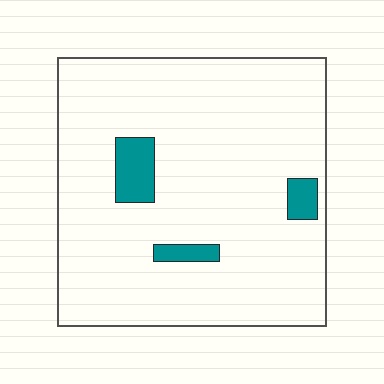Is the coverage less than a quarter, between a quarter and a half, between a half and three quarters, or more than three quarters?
Less than a quarter.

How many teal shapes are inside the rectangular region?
3.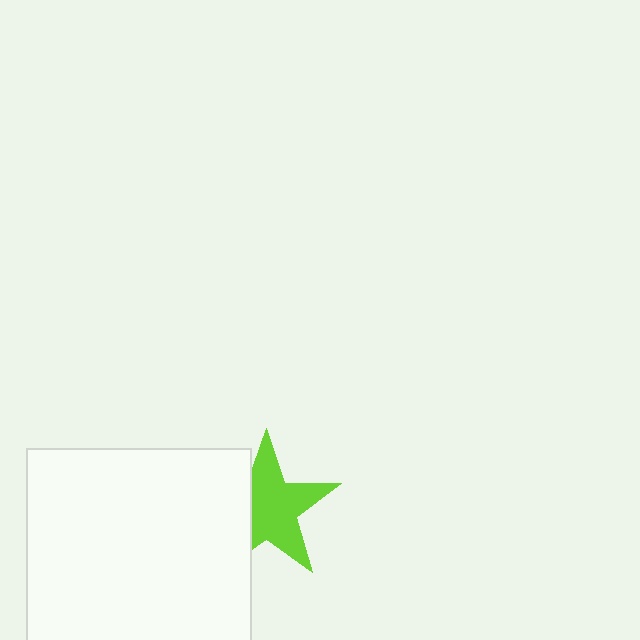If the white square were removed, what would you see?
You would see the complete lime star.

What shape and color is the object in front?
The object in front is a white square.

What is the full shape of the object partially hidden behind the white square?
The partially hidden object is a lime star.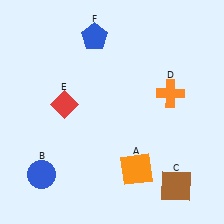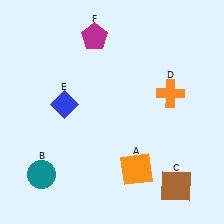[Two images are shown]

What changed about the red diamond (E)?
In Image 1, E is red. In Image 2, it changed to blue.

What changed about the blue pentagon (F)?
In Image 1, F is blue. In Image 2, it changed to magenta.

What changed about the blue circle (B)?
In Image 1, B is blue. In Image 2, it changed to teal.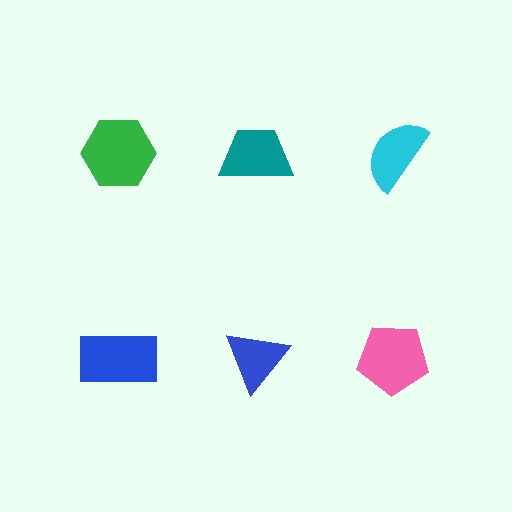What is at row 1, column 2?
A teal trapezoid.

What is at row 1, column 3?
A cyan semicircle.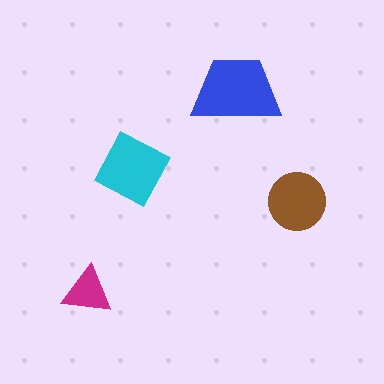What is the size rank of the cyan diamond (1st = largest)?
2nd.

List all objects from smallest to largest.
The magenta triangle, the brown circle, the cyan diamond, the blue trapezoid.